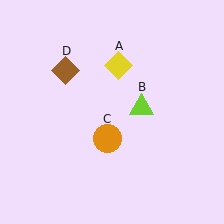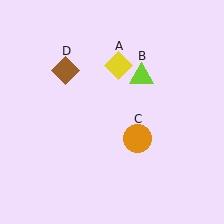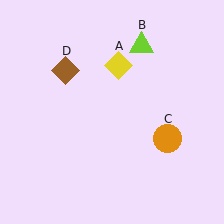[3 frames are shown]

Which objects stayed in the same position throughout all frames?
Yellow diamond (object A) and brown diamond (object D) remained stationary.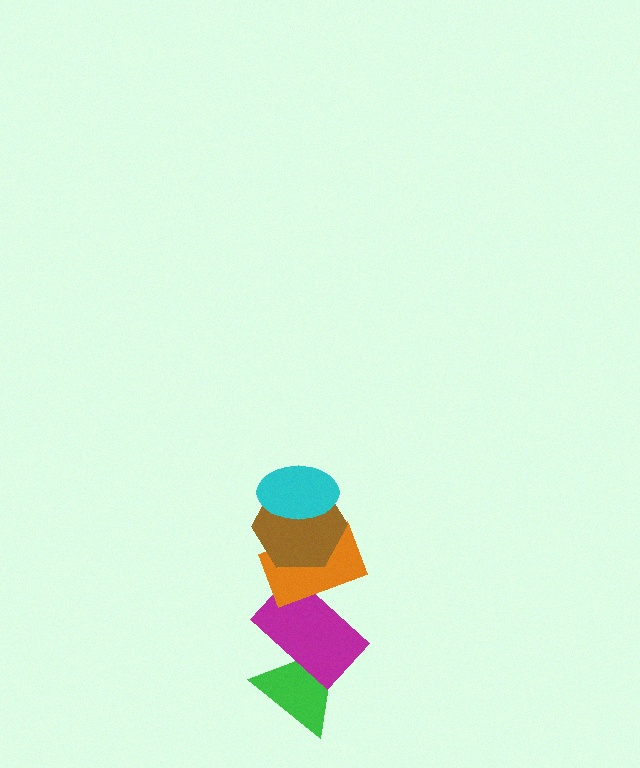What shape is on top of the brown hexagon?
The cyan ellipse is on top of the brown hexagon.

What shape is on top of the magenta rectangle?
The orange rectangle is on top of the magenta rectangle.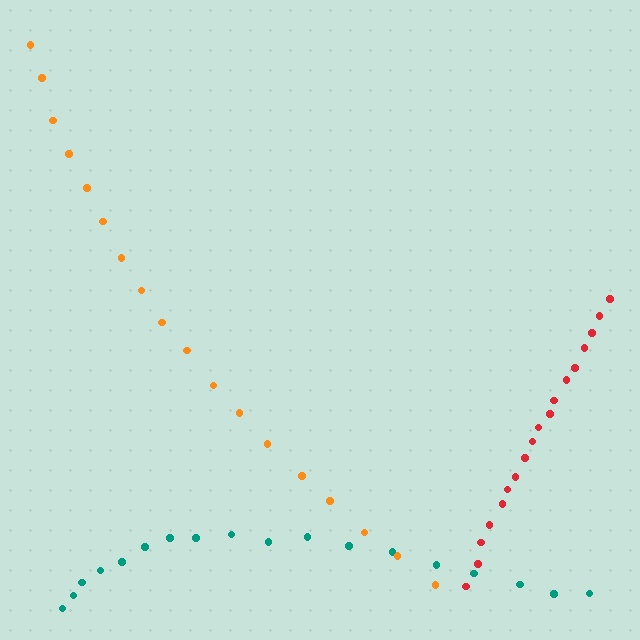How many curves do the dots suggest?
There are 3 distinct paths.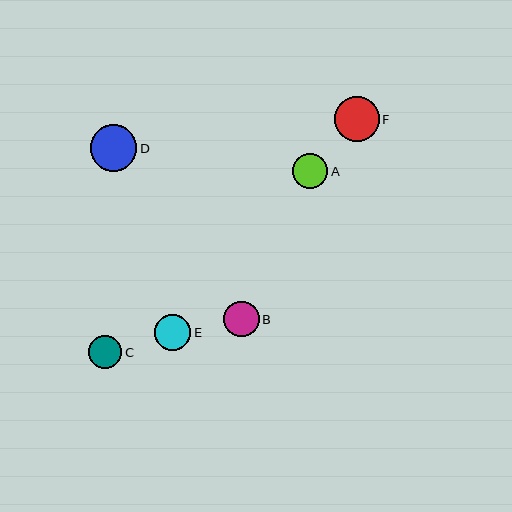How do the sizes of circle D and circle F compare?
Circle D and circle F are approximately the same size.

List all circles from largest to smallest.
From largest to smallest: D, F, E, B, A, C.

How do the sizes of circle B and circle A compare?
Circle B and circle A are approximately the same size.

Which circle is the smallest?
Circle C is the smallest with a size of approximately 33 pixels.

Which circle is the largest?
Circle D is the largest with a size of approximately 46 pixels.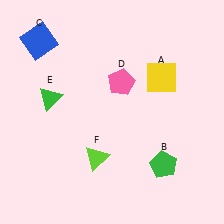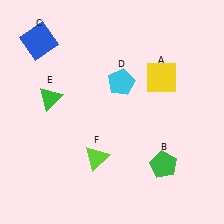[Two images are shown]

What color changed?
The pentagon (D) changed from pink in Image 1 to cyan in Image 2.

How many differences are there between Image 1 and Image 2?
There is 1 difference between the two images.